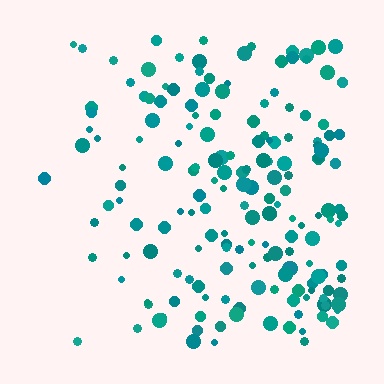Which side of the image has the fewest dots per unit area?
The left.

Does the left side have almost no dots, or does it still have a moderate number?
Still a moderate number, just noticeably fewer than the right.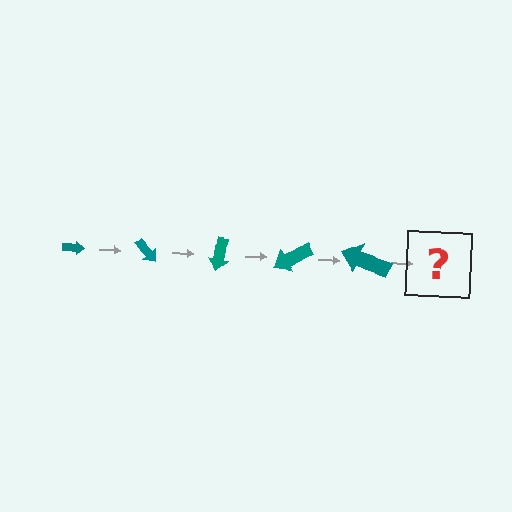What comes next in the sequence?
The next element should be an arrow, larger than the previous one and rotated 250 degrees from the start.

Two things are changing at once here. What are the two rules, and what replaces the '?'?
The two rules are that the arrow grows larger each step and it rotates 50 degrees each step. The '?' should be an arrow, larger than the previous one and rotated 250 degrees from the start.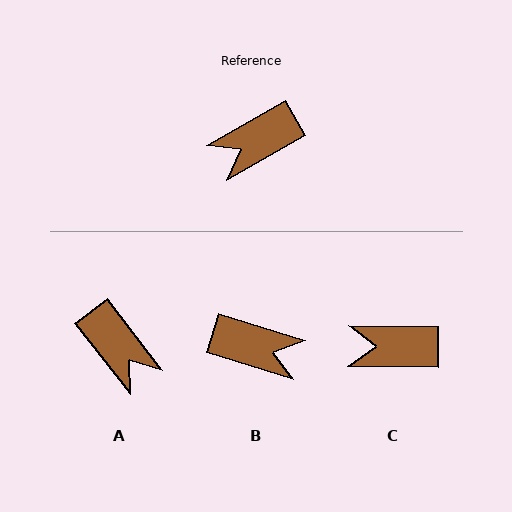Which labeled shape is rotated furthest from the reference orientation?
B, about 133 degrees away.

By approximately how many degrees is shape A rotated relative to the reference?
Approximately 98 degrees counter-clockwise.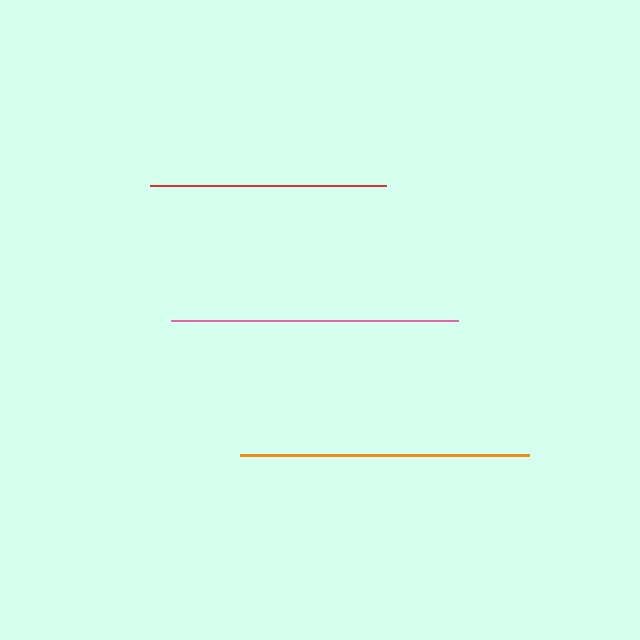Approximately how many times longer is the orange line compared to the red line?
The orange line is approximately 1.2 times the length of the red line.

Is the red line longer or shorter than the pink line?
The pink line is longer than the red line.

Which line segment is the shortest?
The red line is the shortest at approximately 236 pixels.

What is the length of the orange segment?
The orange segment is approximately 289 pixels long.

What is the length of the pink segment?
The pink segment is approximately 287 pixels long.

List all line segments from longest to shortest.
From longest to shortest: orange, pink, red.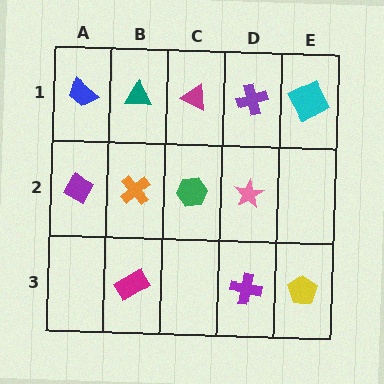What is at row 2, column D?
A pink star.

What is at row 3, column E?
A yellow pentagon.